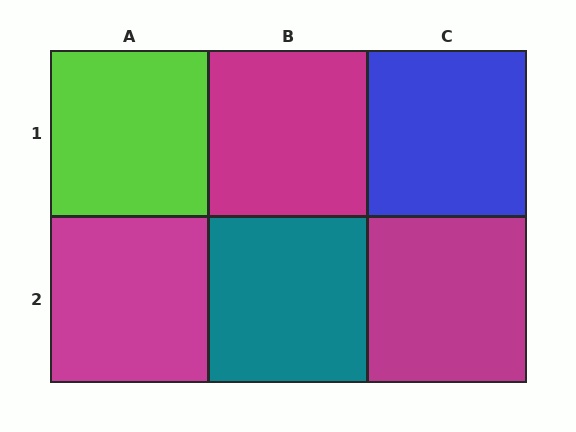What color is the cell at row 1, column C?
Blue.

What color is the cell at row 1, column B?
Magenta.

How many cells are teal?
1 cell is teal.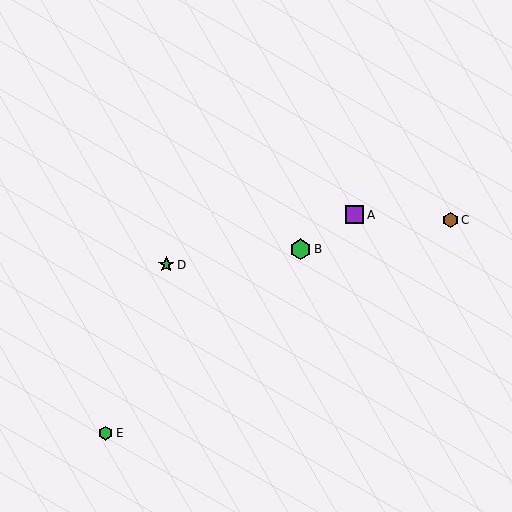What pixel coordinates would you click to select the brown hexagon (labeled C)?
Click at (450, 220) to select the brown hexagon C.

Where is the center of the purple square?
The center of the purple square is at (354, 215).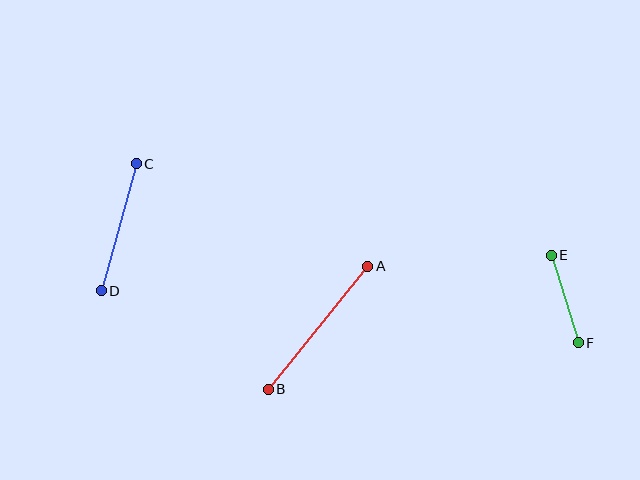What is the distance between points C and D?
The distance is approximately 131 pixels.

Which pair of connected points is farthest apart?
Points A and B are farthest apart.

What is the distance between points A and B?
The distance is approximately 158 pixels.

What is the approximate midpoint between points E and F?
The midpoint is at approximately (565, 299) pixels.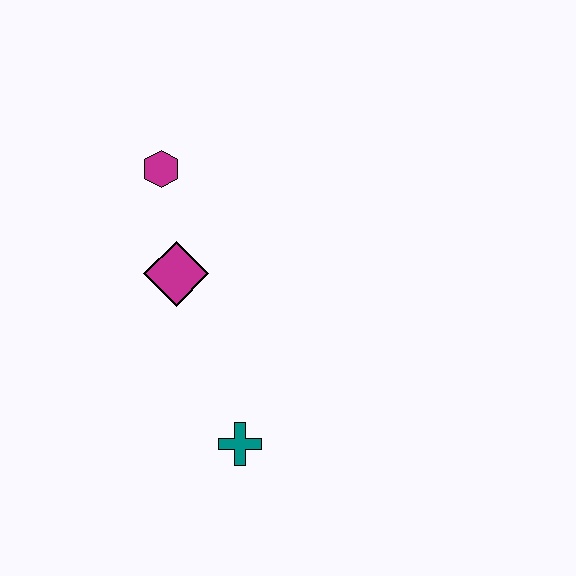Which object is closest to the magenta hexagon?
The magenta diamond is closest to the magenta hexagon.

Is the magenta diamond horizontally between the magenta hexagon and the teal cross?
Yes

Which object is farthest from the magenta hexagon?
The teal cross is farthest from the magenta hexagon.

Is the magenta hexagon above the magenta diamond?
Yes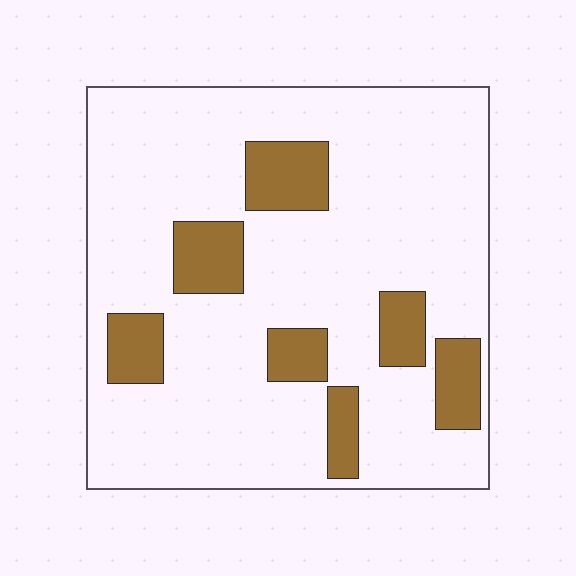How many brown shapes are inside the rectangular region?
7.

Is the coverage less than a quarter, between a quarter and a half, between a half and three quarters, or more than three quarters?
Less than a quarter.